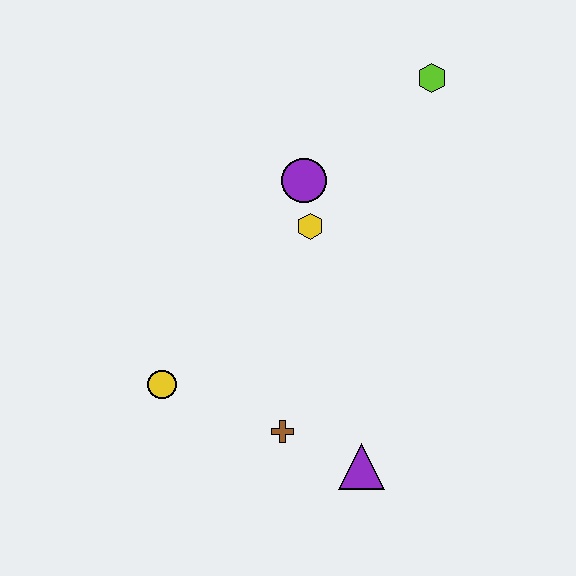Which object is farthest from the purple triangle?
The lime hexagon is farthest from the purple triangle.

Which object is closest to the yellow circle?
The brown cross is closest to the yellow circle.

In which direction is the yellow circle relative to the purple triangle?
The yellow circle is to the left of the purple triangle.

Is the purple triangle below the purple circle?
Yes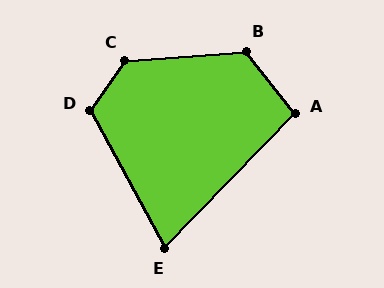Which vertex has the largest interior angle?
C, at approximately 129 degrees.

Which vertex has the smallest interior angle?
E, at approximately 73 degrees.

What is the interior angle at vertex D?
Approximately 117 degrees (obtuse).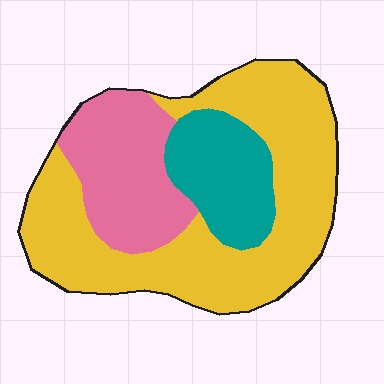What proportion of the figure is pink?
Pink takes up about one quarter (1/4) of the figure.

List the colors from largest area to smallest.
From largest to smallest: yellow, pink, teal.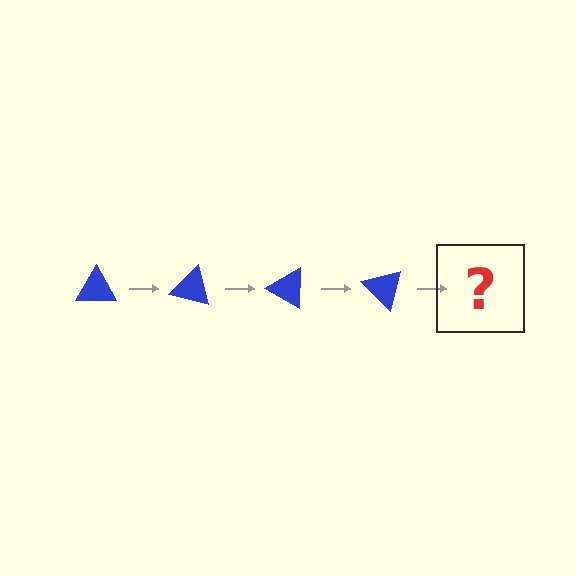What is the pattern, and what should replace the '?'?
The pattern is that the triangle rotates 15 degrees each step. The '?' should be a blue triangle rotated 60 degrees.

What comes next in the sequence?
The next element should be a blue triangle rotated 60 degrees.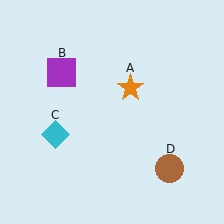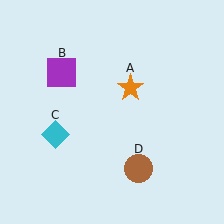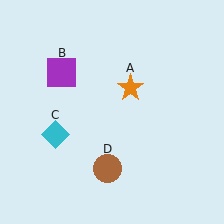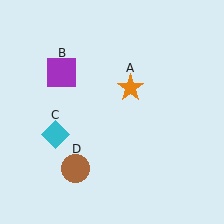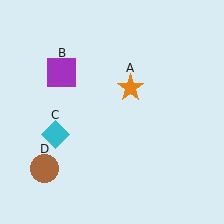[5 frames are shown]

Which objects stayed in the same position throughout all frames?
Orange star (object A) and purple square (object B) and cyan diamond (object C) remained stationary.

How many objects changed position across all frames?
1 object changed position: brown circle (object D).